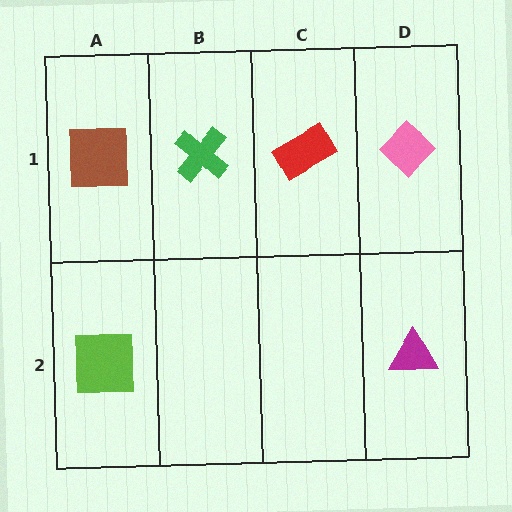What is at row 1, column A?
A brown square.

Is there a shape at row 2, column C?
No, that cell is empty.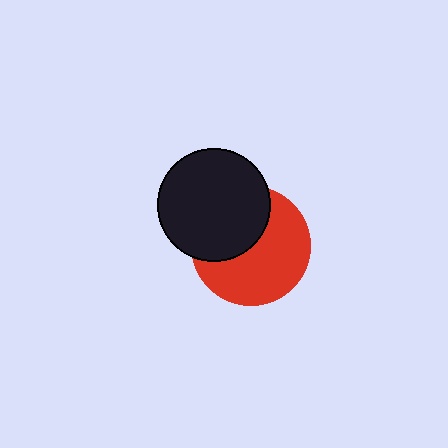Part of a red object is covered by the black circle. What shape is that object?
It is a circle.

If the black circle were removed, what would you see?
You would see the complete red circle.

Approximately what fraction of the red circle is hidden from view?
Roughly 40% of the red circle is hidden behind the black circle.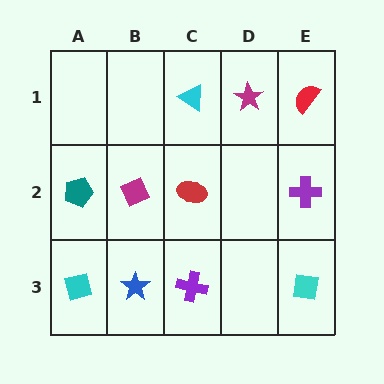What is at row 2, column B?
A magenta diamond.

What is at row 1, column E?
A red semicircle.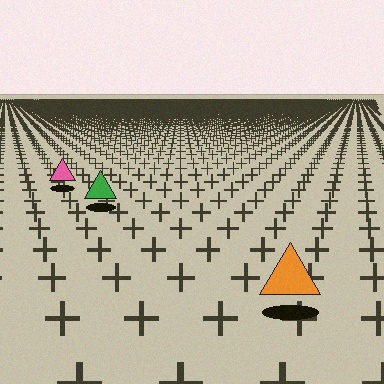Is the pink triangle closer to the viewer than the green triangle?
No. The green triangle is closer — you can tell from the texture gradient: the ground texture is coarser near it.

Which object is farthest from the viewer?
The pink triangle is farthest from the viewer. It appears smaller and the ground texture around it is denser.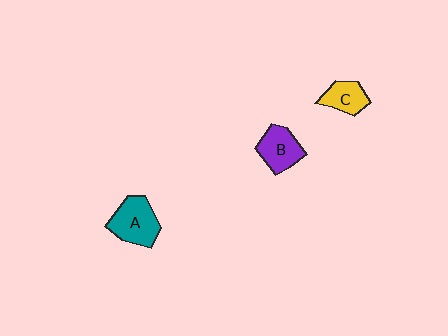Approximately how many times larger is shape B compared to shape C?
Approximately 1.3 times.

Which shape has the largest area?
Shape A (teal).